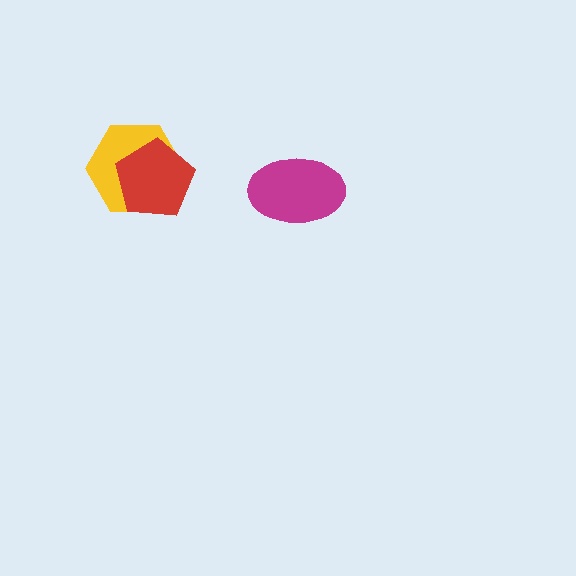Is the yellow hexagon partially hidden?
Yes, it is partially covered by another shape.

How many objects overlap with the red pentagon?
1 object overlaps with the red pentagon.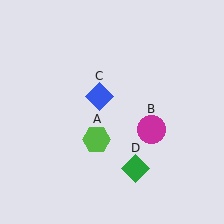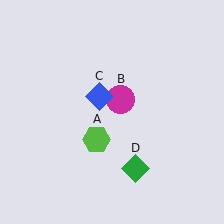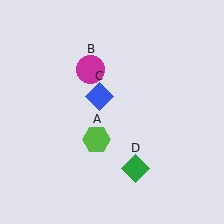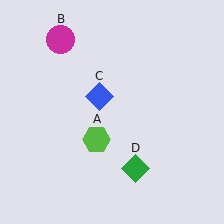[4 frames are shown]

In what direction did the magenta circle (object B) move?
The magenta circle (object B) moved up and to the left.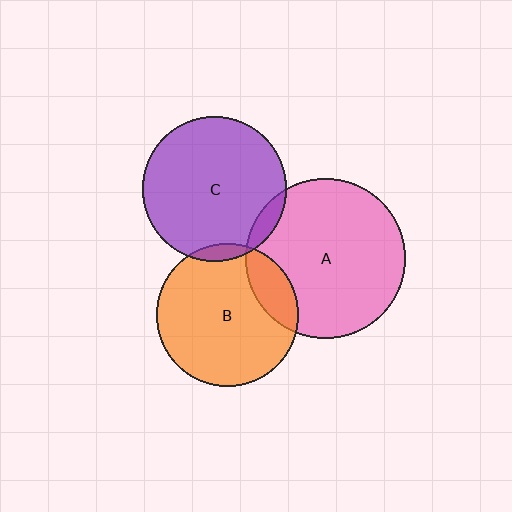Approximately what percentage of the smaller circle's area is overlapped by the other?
Approximately 5%.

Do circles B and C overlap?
Yes.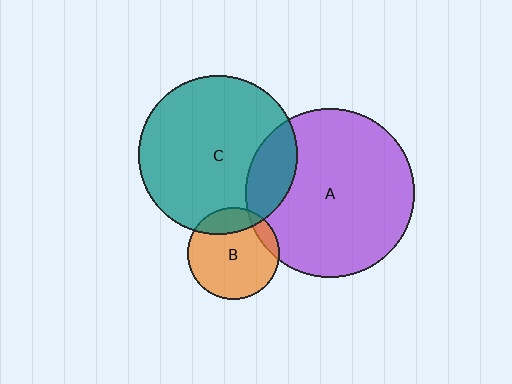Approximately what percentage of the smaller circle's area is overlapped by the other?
Approximately 20%.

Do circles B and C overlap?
Yes.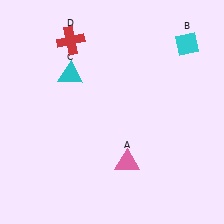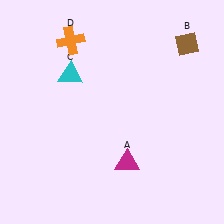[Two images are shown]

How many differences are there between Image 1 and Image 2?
There are 3 differences between the two images.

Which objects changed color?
A changed from pink to magenta. B changed from cyan to brown. D changed from red to orange.